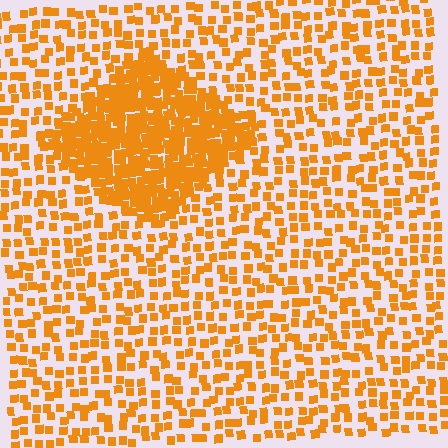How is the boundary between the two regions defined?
The boundary is defined by a change in element density (approximately 2.7x ratio). All elements are the same color, size, and shape.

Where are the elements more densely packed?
The elements are more densely packed inside the diamond boundary.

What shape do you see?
I see a diamond.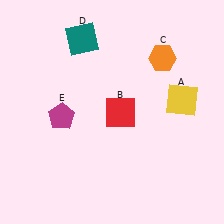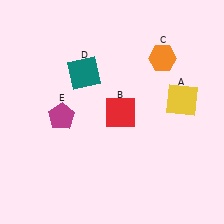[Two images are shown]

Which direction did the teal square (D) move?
The teal square (D) moved down.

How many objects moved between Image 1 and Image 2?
1 object moved between the two images.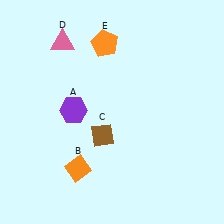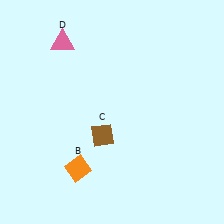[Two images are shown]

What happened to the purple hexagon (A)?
The purple hexagon (A) was removed in Image 2. It was in the top-left area of Image 1.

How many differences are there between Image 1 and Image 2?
There are 2 differences between the two images.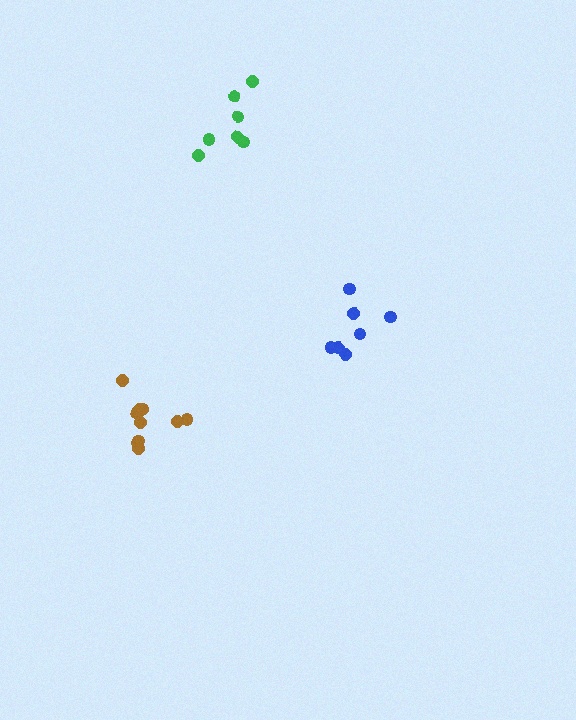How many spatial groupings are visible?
There are 3 spatial groupings.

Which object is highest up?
The green cluster is topmost.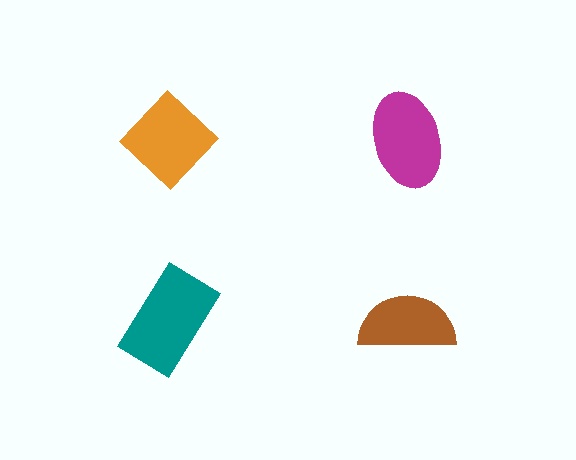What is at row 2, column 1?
A teal rectangle.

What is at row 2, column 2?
A brown semicircle.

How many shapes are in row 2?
2 shapes.